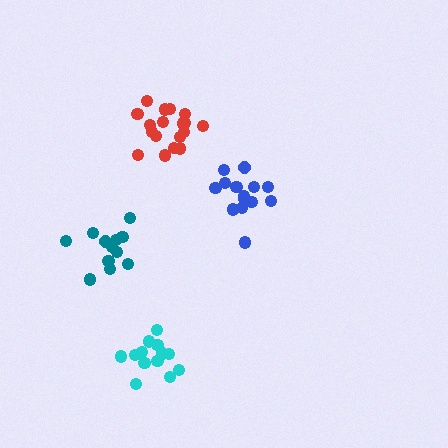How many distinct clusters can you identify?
There are 4 distinct clusters.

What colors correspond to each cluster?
The clusters are colored: red, cyan, blue, teal.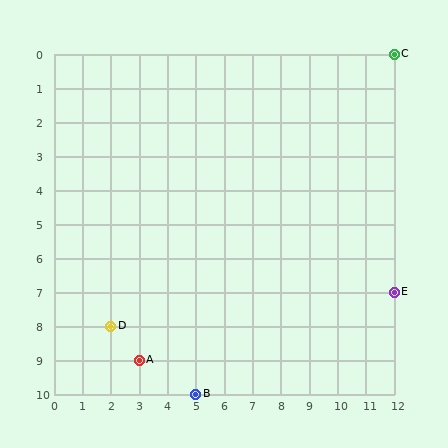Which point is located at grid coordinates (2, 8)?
Point D is at (2, 8).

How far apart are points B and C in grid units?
Points B and C are 7 columns and 10 rows apart (about 12.2 grid units diagonally).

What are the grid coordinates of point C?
Point C is at grid coordinates (12, 0).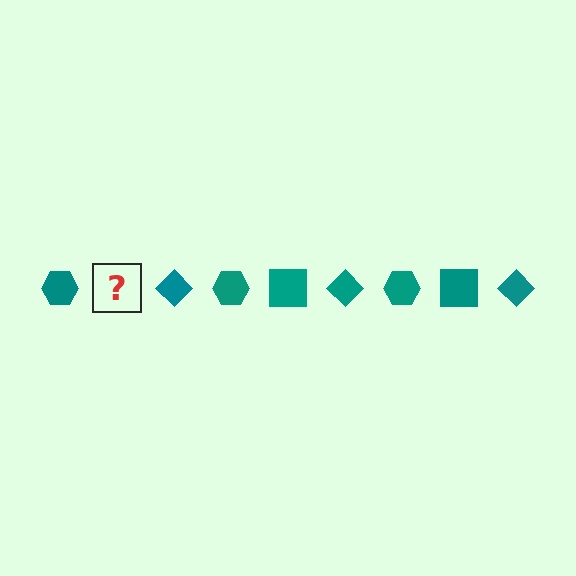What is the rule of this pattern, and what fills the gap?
The rule is that the pattern cycles through hexagon, square, diamond shapes in teal. The gap should be filled with a teal square.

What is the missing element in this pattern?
The missing element is a teal square.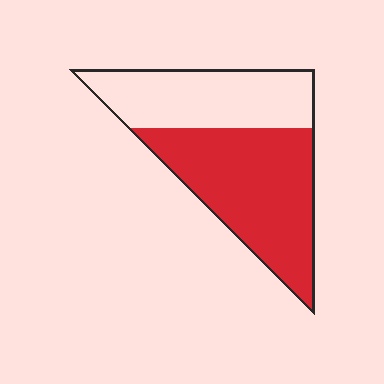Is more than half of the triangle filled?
Yes.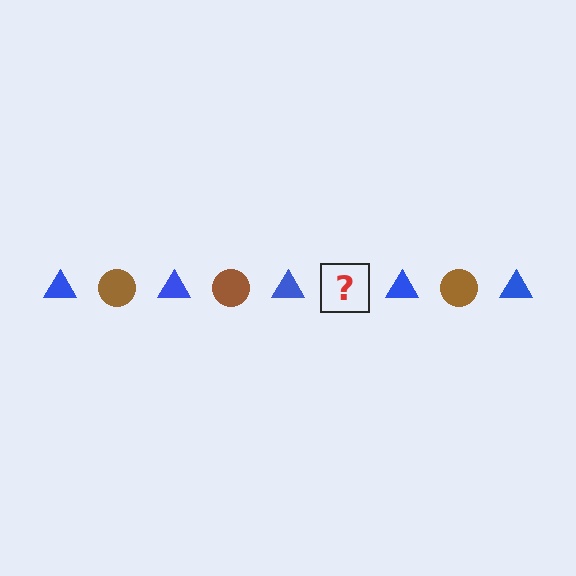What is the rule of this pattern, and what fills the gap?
The rule is that the pattern alternates between blue triangle and brown circle. The gap should be filled with a brown circle.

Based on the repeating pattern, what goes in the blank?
The blank should be a brown circle.